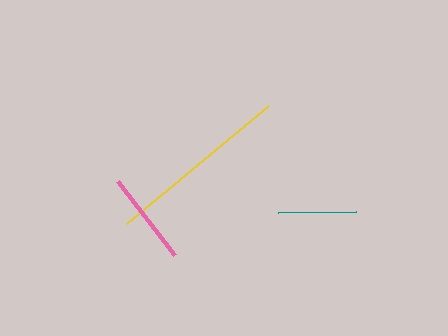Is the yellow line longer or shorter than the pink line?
The yellow line is longer than the pink line.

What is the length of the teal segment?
The teal segment is approximately 78 pixels long.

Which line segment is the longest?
The yellow line is the longest at approximately 184 pixels.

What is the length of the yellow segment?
The yellow segment is approximately 184 pixels long.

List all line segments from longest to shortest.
From longest to shortest: yellow, pink, teal.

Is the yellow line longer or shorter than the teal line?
The yellow line is longer than the teal line.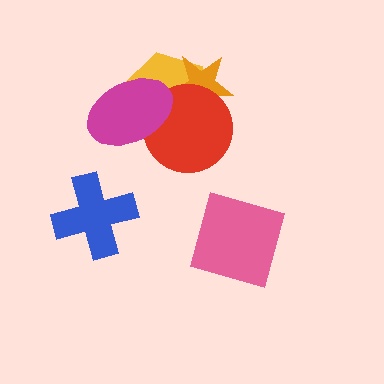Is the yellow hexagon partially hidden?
Yes, it is partially covered by another shape.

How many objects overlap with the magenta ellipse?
2 objects overlap with the magenta ellipse.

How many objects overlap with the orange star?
2 objects overlap with the orange star.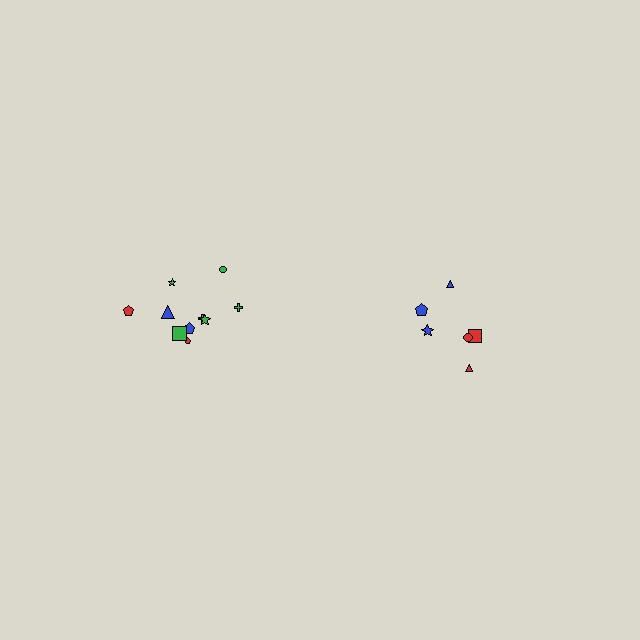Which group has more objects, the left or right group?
The left group.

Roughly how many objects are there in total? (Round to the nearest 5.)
Roughly 15 objects in total.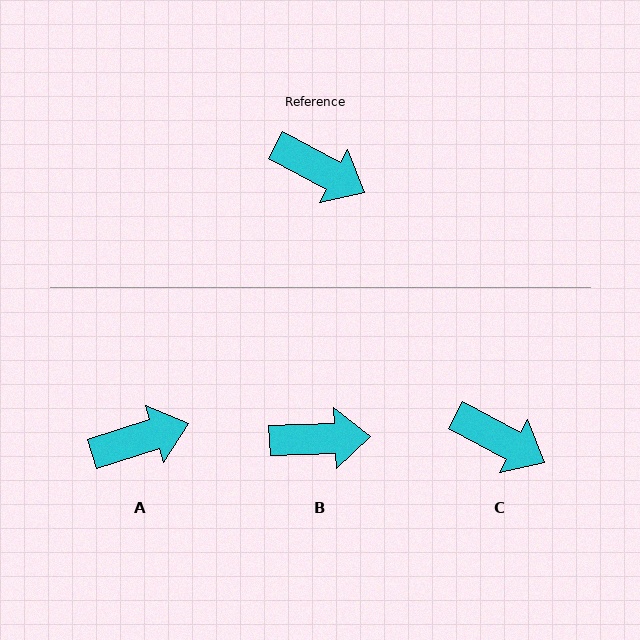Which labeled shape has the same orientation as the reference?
C.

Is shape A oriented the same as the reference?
No, it is off by about 46 degrees.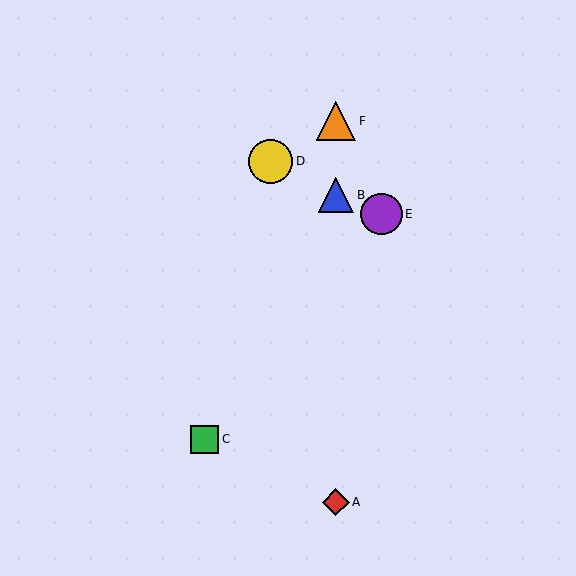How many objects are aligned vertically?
3 objects (A, B, F) are aligned vertically.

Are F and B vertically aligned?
Yes, both are at x≈336.